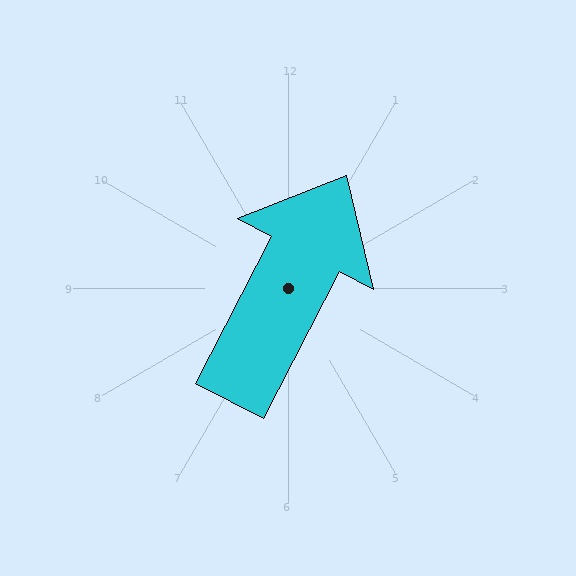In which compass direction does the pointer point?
Northeast.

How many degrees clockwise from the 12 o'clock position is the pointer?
Approximately 28 degrees.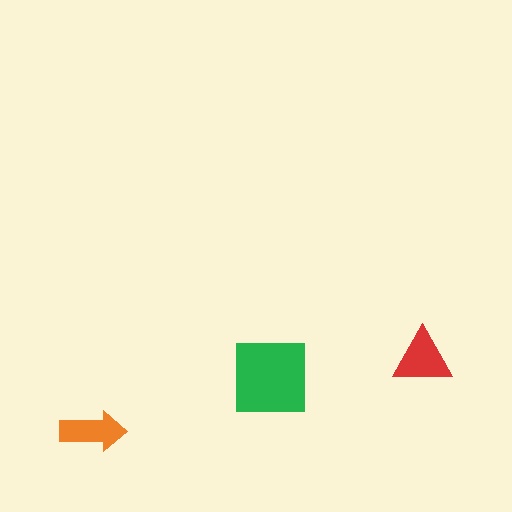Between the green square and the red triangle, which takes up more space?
The green square.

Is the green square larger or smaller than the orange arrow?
Larger.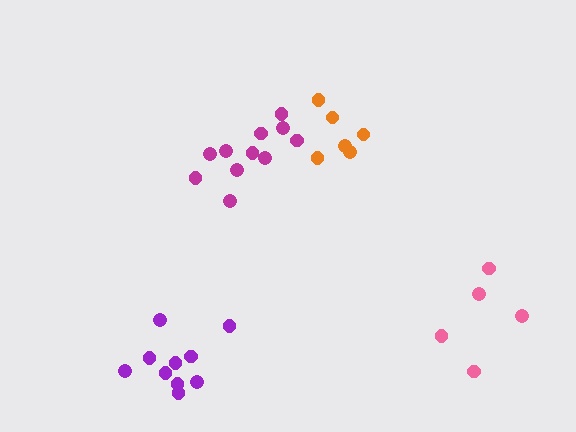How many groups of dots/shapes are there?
There are 4 groups.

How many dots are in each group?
Group 1: 10 dots, Group 2: 5 dots, Group 3: 6 dots, Group 4: 11 dots (32 total).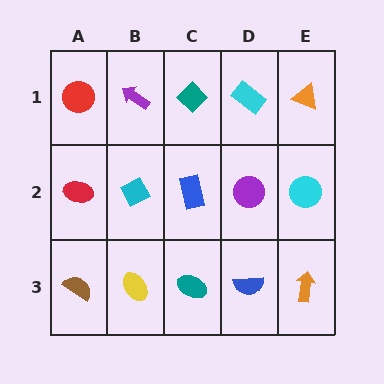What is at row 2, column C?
A blue rectangle.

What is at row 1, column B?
A purple arrow.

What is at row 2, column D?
A purple circle.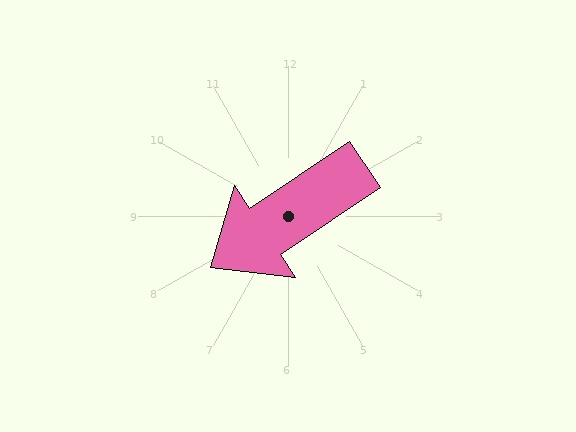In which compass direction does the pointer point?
Southwest.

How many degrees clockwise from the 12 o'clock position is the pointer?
Approximately 236 degrees.